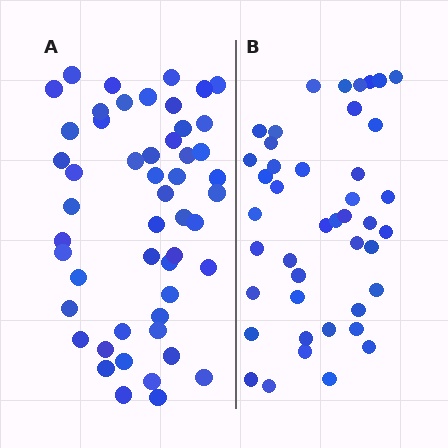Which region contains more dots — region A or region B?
Region A (the left region) has more dots.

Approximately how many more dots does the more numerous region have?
Region A has roughly 8 or so more dots than region B.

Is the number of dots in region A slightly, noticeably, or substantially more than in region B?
Region A has only slightly more — the two regions are fairly close. The ratio is roughly 1.2 to 1.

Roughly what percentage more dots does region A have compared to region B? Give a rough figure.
About 20% more.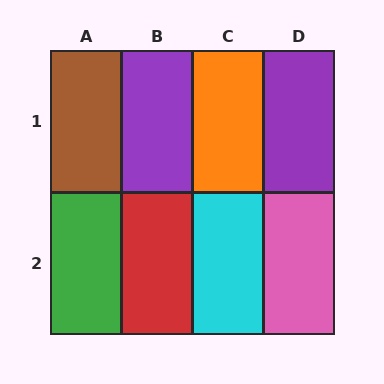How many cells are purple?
2 cells are purple.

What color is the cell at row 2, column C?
Cyan.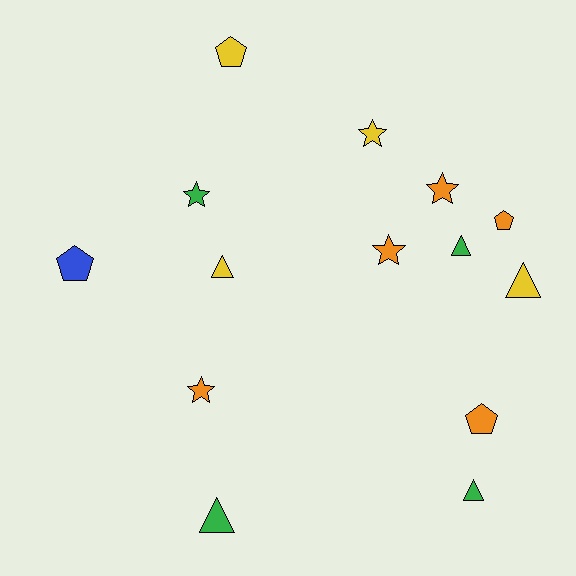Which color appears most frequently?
Orange, with 5 objects.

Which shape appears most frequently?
Triangle, with 5 objects.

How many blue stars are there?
There are no blue stars.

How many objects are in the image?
There are 14 objects.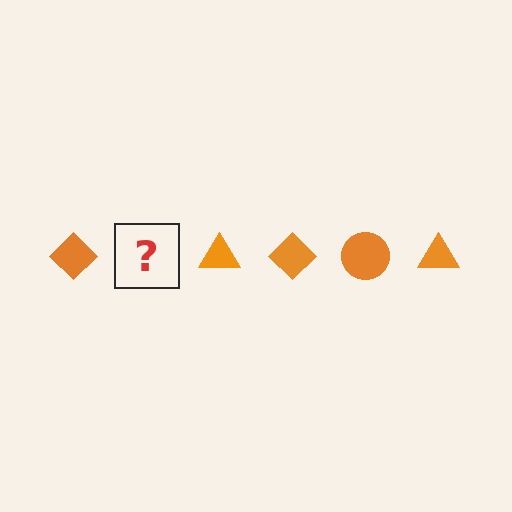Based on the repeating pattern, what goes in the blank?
The blank should be an orange circle.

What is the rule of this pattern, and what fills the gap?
The rule is that the pattern cycles through diamond, circle, triangle shapes in orange. The gap should be filled with an orange circle.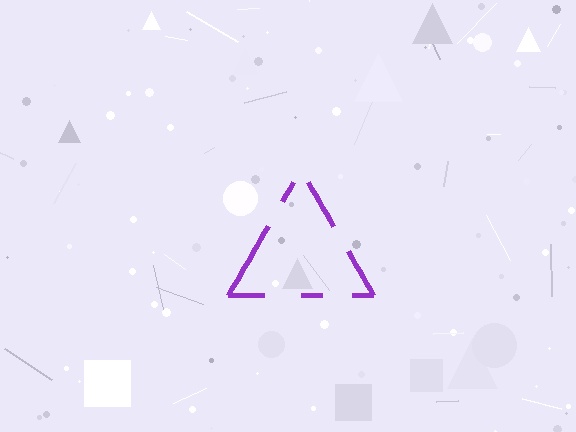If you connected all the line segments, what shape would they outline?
They would outline a triangle.